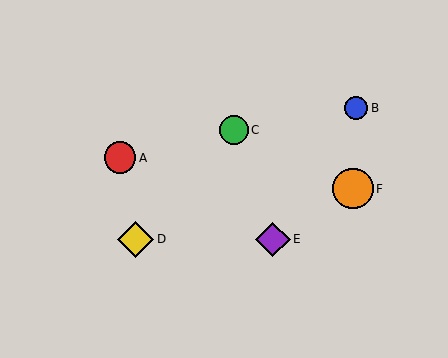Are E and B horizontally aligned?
No, E is at y≈239 and B is at y≈108.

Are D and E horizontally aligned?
Yes, both are at y≈239.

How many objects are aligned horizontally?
2 objects (D, E) are aligned horizontally.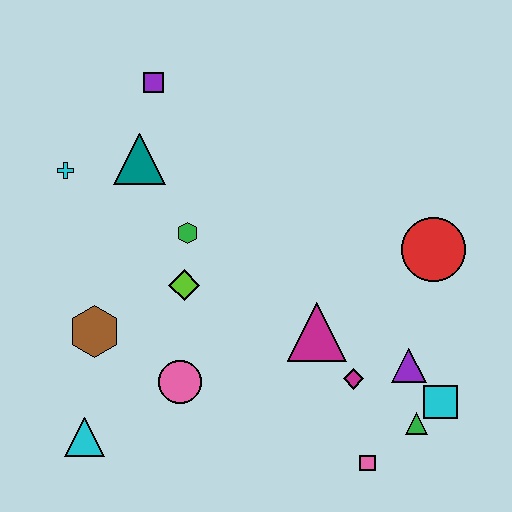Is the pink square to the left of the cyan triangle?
No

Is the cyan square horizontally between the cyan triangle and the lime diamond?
No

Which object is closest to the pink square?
The green triangle is closest to the pink square.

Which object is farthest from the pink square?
The purple square is farthest from the pink square.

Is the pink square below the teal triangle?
Yes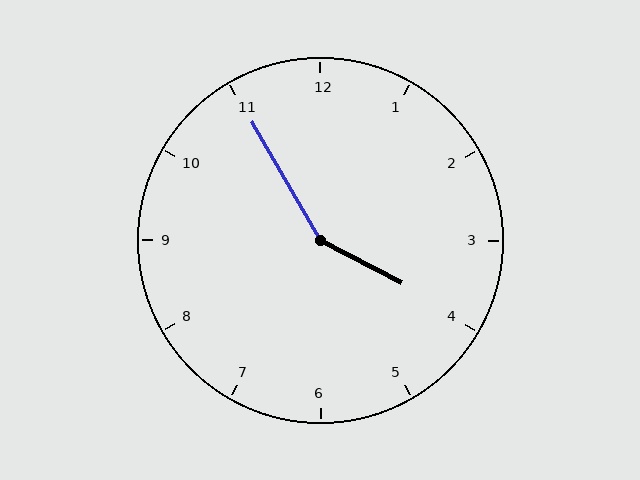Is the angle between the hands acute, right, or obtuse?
It is obtuse.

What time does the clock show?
3:55.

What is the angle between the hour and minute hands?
Approximately 148 degrees.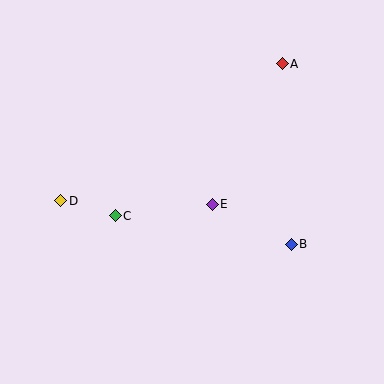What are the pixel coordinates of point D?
Point D is at (61, 201).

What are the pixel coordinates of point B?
Point B is at (291, 244).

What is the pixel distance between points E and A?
The distance between E and A is 157 pixels.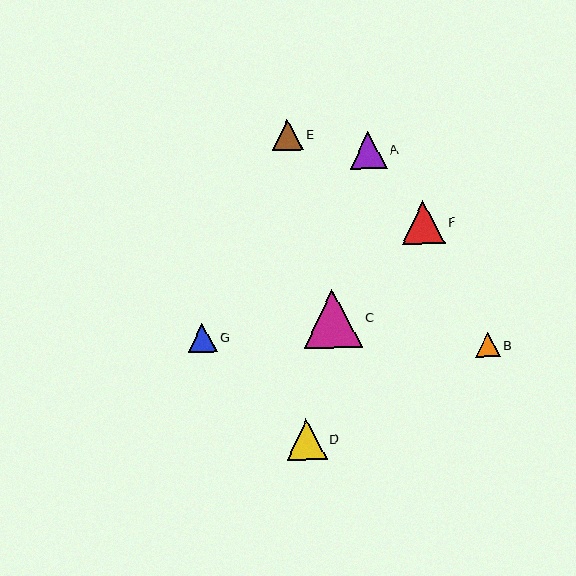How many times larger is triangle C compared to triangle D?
Triangle C is approximately 1.5 times the size of triangle D.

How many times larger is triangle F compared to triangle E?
Triangle F is approximately 1.4 times the size of triangle E.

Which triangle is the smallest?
Triangle B is the smallest with a size of approximately 25 pixels.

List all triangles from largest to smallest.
From largest to smallest: C, F, D, A, E, G, B.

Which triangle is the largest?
Triangle C is the largest with a size of approximately 59 pixels.